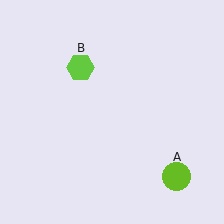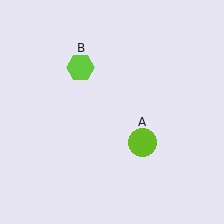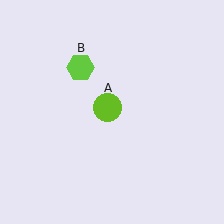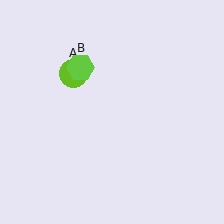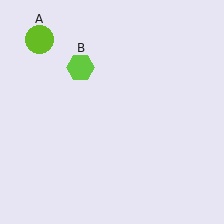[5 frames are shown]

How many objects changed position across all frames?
1 object changed position: lime circle (object A).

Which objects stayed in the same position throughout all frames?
Lime hexagon (object B) remained stationary.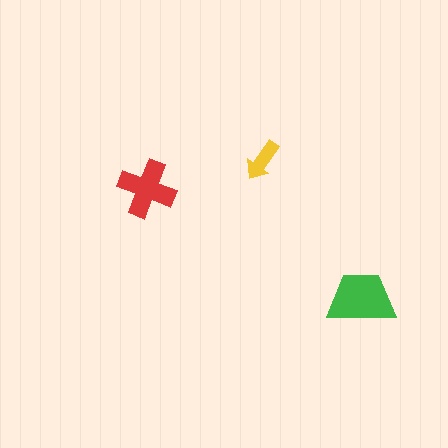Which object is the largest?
The green trapezoid.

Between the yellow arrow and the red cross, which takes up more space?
The red cross.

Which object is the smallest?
The yellow arrow.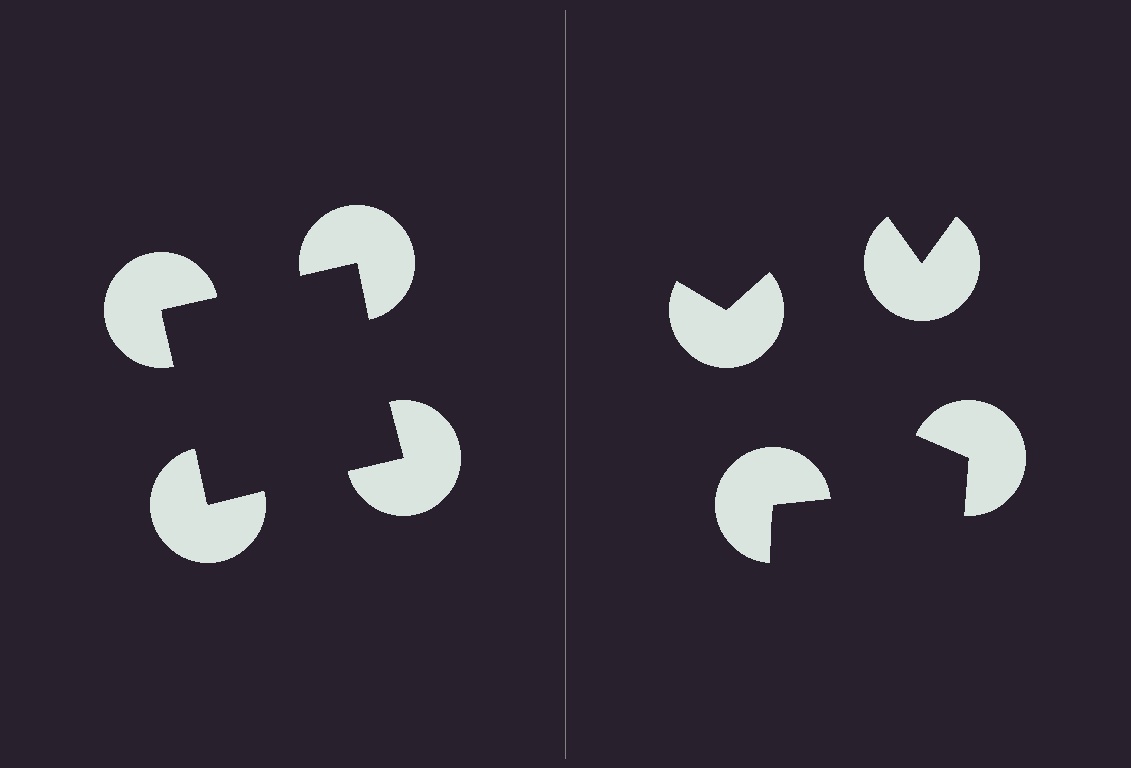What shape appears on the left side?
An illusory square.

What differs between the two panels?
The pac-man discs are positioned identically on both sides; only the wedge orientations differ. On the left they align to a square; on the right they are misaligned.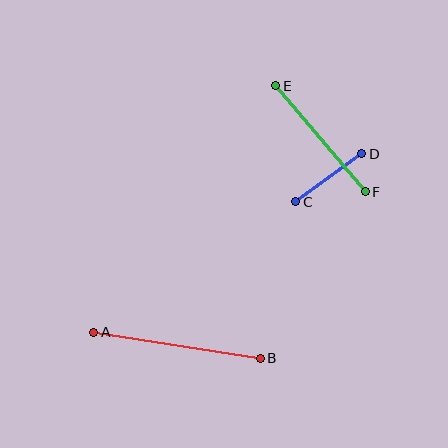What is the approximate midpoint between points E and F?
The midpoint is at approximately (321, 139) pixels.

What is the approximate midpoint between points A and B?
The midpoint is at approximately (177, 345) pixels.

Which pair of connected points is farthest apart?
Points A and B are farthest apart.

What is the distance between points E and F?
The distance is approximately 139 pixels.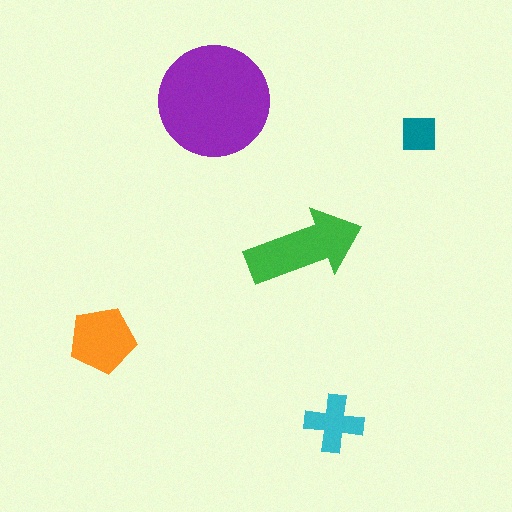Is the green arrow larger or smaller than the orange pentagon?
Larger.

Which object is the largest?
The purple circle.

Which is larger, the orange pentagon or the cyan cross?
The orange pentagon.